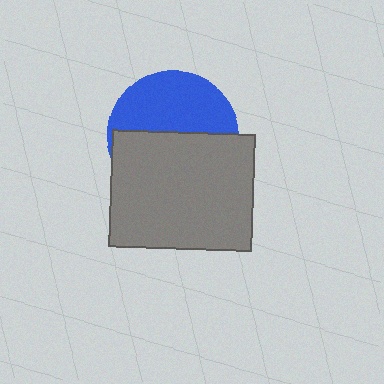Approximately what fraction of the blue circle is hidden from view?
Roughly 55% of the blue circle is hidden behind the gray rectangle.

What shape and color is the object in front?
The object in front is a gray rectangle.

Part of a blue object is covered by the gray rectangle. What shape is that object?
It is a circle.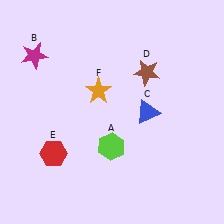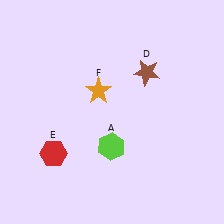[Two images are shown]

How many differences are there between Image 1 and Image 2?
There are 2 differences between the two images.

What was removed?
The magenta star (B), the blue triangle (C) were removed in Image 2.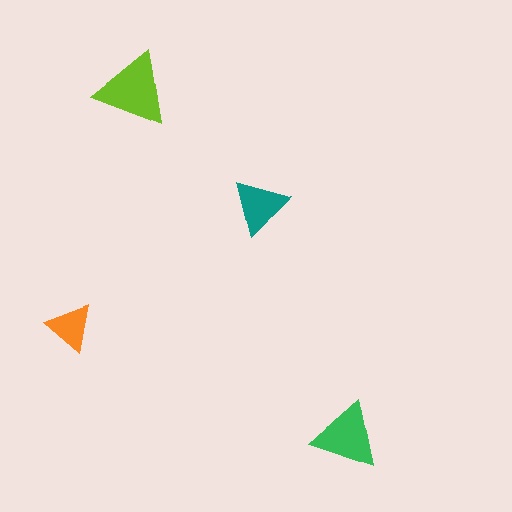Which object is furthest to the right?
The green triangle is rightmost.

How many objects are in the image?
There are 4 objects in the image.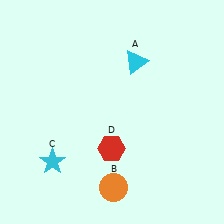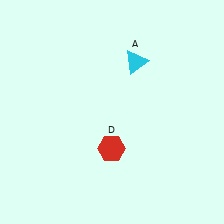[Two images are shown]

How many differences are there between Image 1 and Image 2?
There are 2 differences between the two images.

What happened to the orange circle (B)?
The orange circle (B) was removed in Image 2. It was in the bottom-right area of Image 1.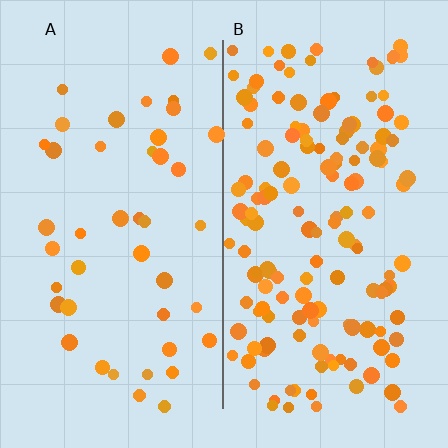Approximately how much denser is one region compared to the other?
Approximately 3.4× — region B over region A.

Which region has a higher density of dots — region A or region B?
B (the right).